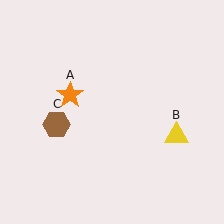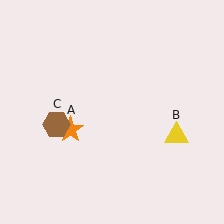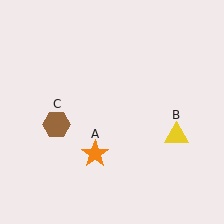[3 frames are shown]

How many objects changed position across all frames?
1 object changed position: orange star (object A).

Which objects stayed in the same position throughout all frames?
Yellow triangle (object B) and brown hexagon (object C) remained stationary.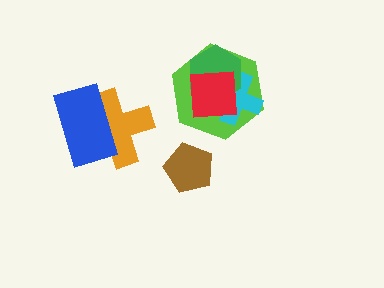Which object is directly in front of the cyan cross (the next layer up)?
The green hexagon is directly in front of the cyan cross.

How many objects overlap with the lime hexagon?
3 objects overlap with the lime hexagon.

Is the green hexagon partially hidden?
Yes, it is partially covered by another shape.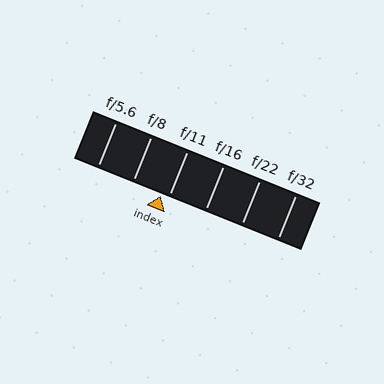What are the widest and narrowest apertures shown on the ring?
The widest aperture shown is f/5.6 and the narrowest is f/32.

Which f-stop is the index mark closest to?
The index mark is closest to f/11.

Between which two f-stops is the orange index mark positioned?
The index mark is between f/8 and f/11.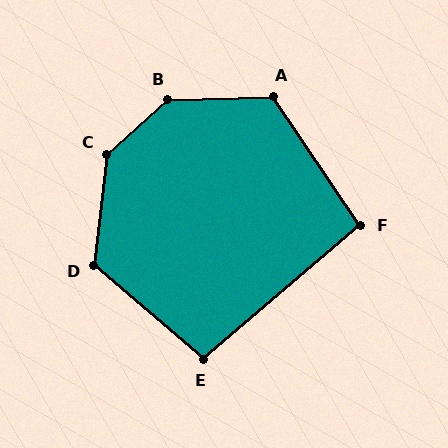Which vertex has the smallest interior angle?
F, at approximately 96 degrees.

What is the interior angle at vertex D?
Approximately 124 degrees (obtuse).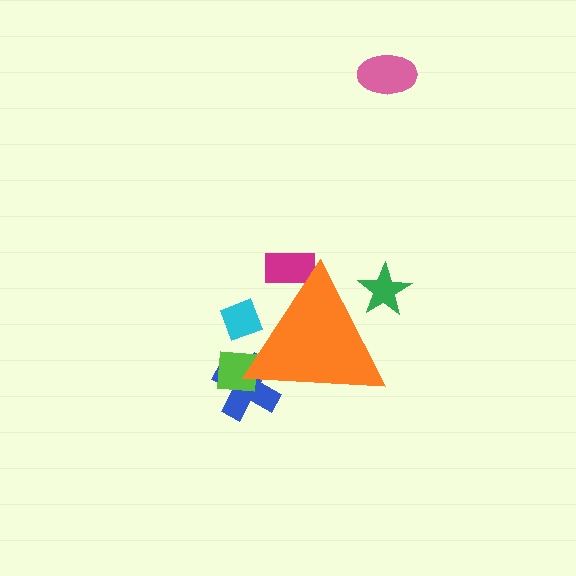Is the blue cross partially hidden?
Yes, the blue cross is partially hidden behind the orange triangle.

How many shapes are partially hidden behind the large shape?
5 shapes are partially hidden.